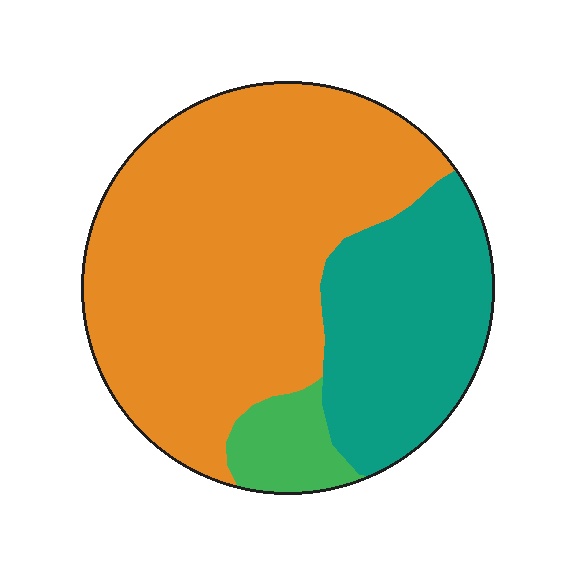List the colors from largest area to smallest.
From largest to smallest: orange, teal, green.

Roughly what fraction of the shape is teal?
Teal takes up between a sixth and a third of the shape.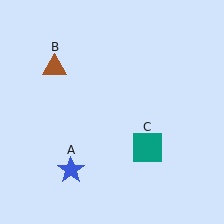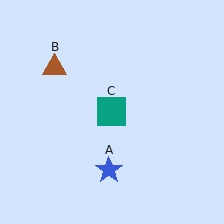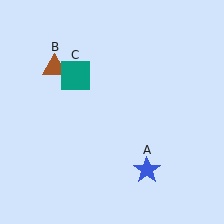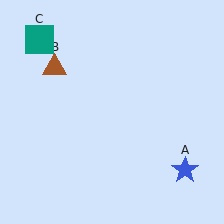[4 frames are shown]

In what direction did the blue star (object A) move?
The blue star (object A) moved right.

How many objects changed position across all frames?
2 objects changed position: blue star (object A), teal square (object C).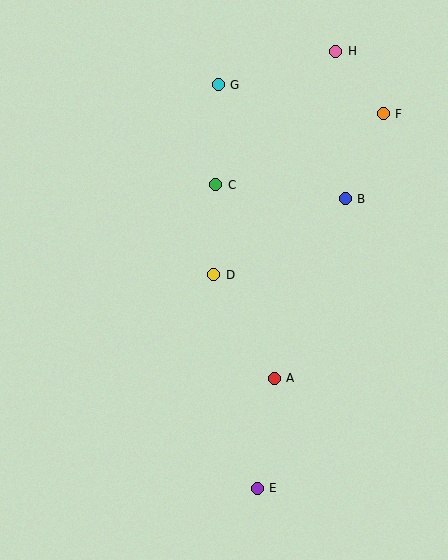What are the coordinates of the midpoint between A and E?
The midpoint between A and E is at (266, 433).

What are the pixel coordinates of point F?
Point F is at (383, 114).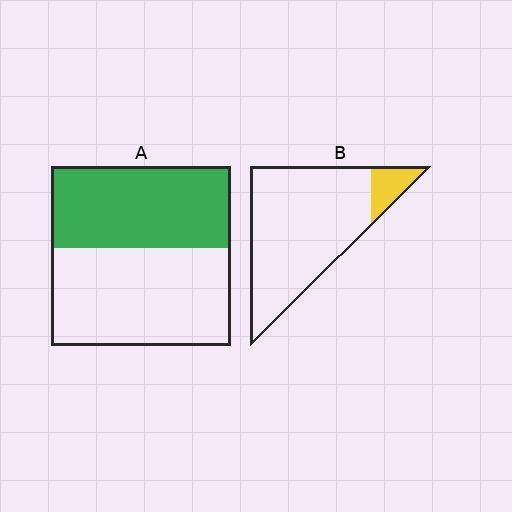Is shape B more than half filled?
No.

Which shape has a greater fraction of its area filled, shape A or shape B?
Shape A.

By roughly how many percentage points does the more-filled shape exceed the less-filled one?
By roughly 35 percentage points (A over B).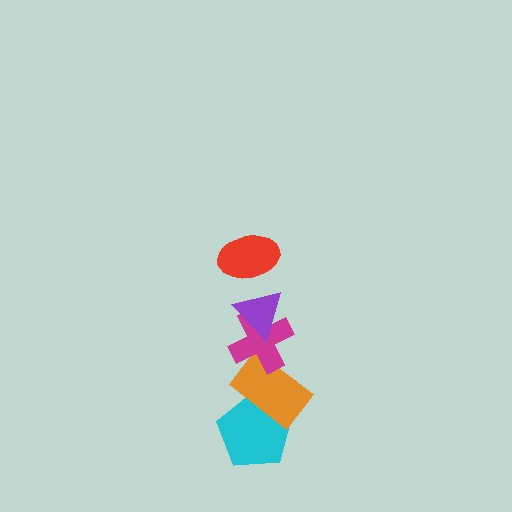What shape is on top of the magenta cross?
The purple triangle is on top of the magenta cross.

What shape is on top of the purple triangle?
The red ellipse is on top of the purple triangle.